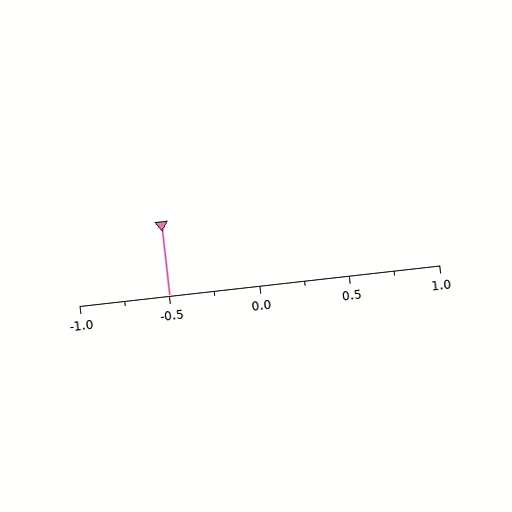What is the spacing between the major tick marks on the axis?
The major ticks are spaced 0.5 apart.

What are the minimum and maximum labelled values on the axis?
The axis runs from -1.0 to 1.0.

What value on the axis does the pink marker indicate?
The marker indicates approximately -0.5.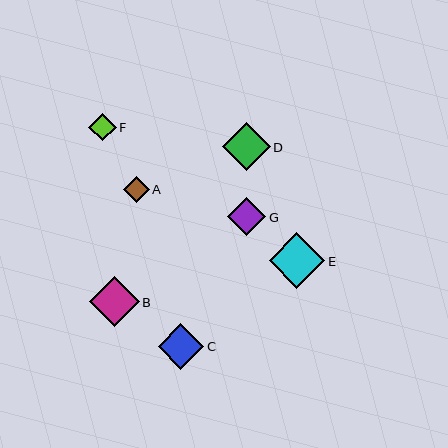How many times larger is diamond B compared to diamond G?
Diamond B is approximately 1.3 times the size of diamond G.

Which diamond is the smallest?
Diamond A is the smallest with a size of approximately 26 pixels.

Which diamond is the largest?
Diamond E is the largest with a size of approximately 55 pixels.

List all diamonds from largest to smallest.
From largest to smallest: E, B, D, C, G, F, A.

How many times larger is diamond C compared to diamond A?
Diamond C is approximately 1.7 times the size of diamond A.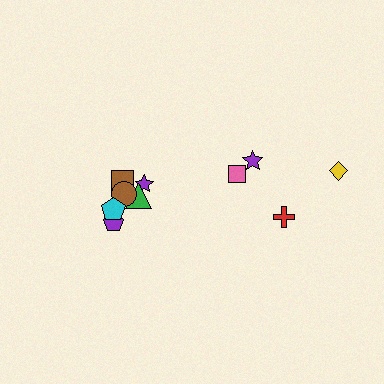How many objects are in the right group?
There are 4 objects.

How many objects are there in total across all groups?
There are 10 objects.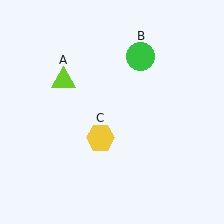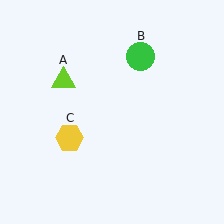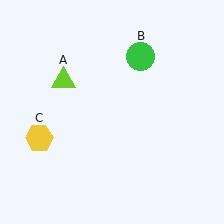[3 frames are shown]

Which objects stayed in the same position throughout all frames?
Lime triangle (object A) and green circle (object B) remained stationary.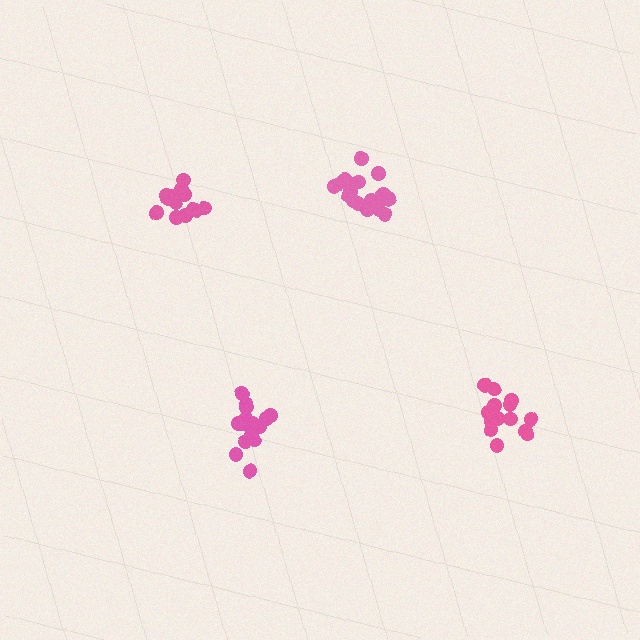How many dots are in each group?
Group 1: 17 dots, Group 2: 13 dots, Group 3: 14 dots, Group 4: 18 dots (62 total).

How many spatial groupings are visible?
There are 4 spatial groupings.